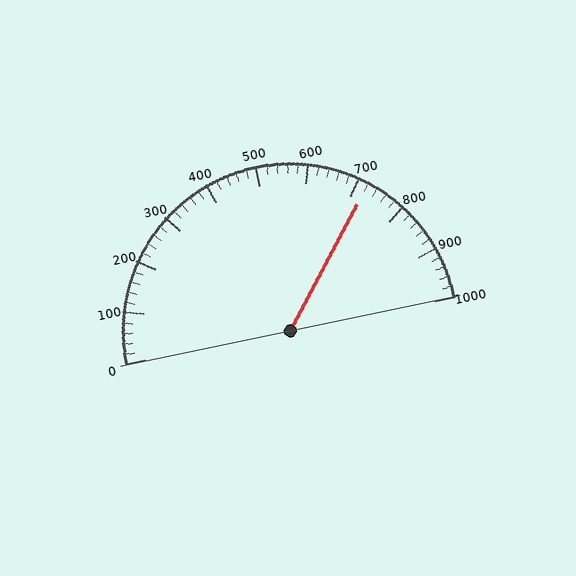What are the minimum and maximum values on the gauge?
The gauge ranges from 0 to 1000.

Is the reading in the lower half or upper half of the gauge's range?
The reading is in the upper half of the range (0 to 1000).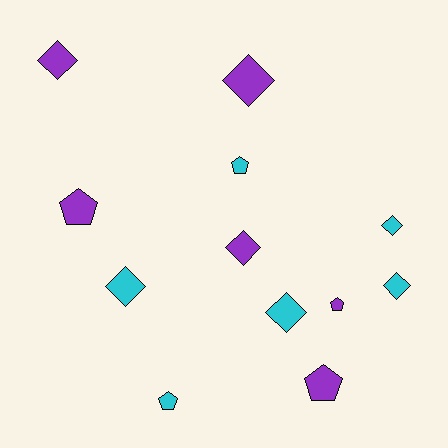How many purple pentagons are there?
There are 3 purple pentagons.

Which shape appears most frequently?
Diamond, with 7 objects.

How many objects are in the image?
There are 12 objects.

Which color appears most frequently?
Cyan, with 6 objects.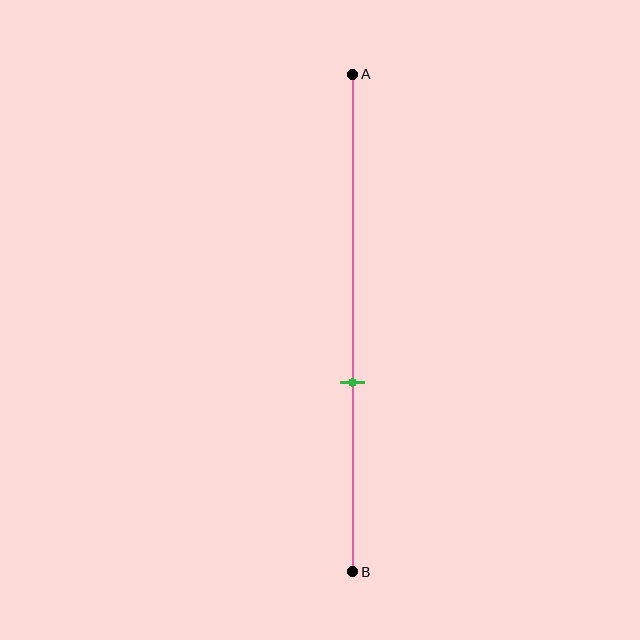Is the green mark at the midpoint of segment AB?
No, the mark is at about 60% from A, not at the 50% midpoint.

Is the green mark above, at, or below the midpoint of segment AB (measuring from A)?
The green mark is below the midpoint of segment AB.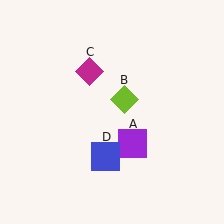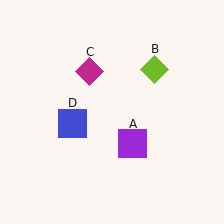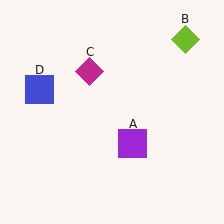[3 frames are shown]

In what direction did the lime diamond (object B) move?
The lime diamond (object B) moved up and to the right.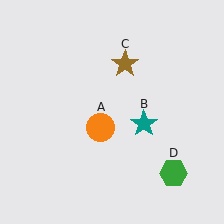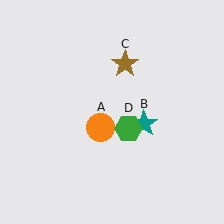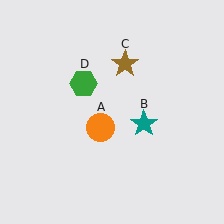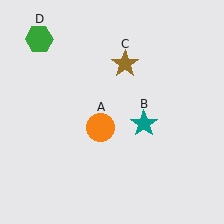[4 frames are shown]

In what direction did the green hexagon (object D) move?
The green hexagon (object D) moved up and to the left.